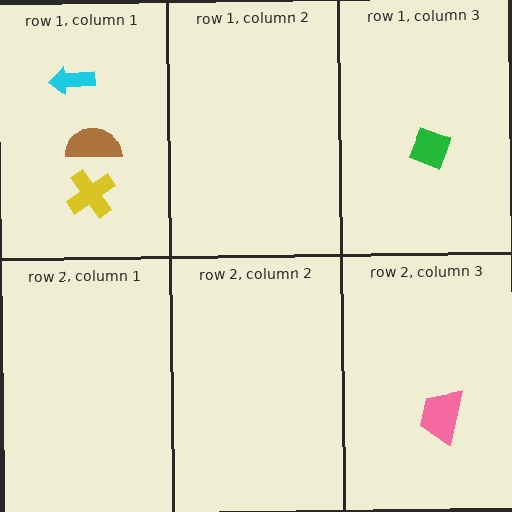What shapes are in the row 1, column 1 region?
The cyan arrow, the yellow cross, the brown semicircle.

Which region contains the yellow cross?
The row 1, column 1 region.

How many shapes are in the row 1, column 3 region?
1.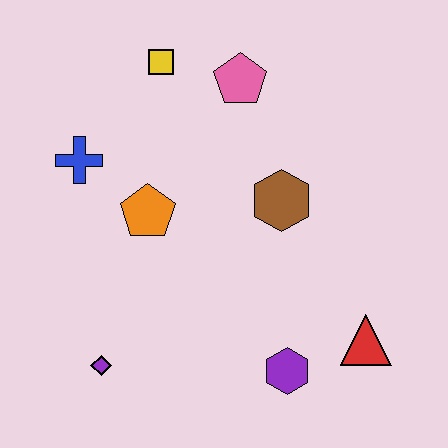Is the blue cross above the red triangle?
Yes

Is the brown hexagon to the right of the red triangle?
No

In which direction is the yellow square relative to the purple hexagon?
The yellow square is above the purple hexagon.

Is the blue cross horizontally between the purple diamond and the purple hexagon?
No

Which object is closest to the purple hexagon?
The red triangle is closest to the purple hexagon.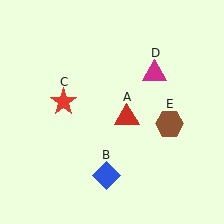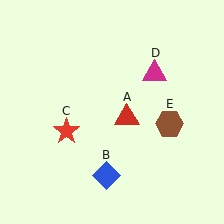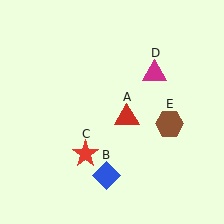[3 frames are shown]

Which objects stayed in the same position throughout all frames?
Red triangle (object A) and blue diamond (object B) and magenta triangle (object D) and brown hexagon (object E) remained stationary.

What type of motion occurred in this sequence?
The red star (object C) rotated counterclockwise around the center of the scene.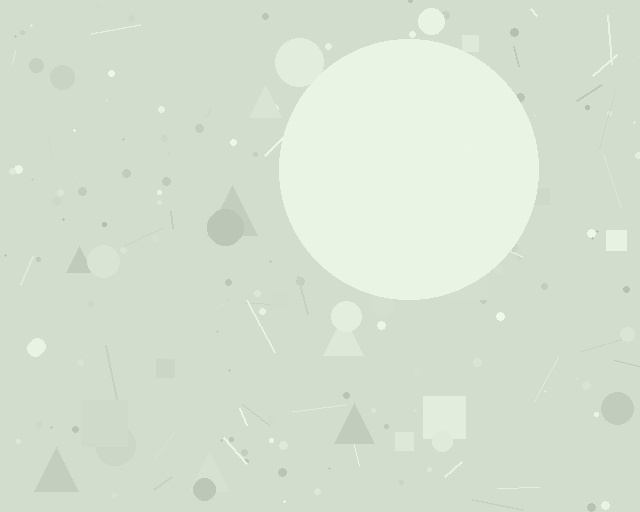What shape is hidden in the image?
A circle is hidden in the image.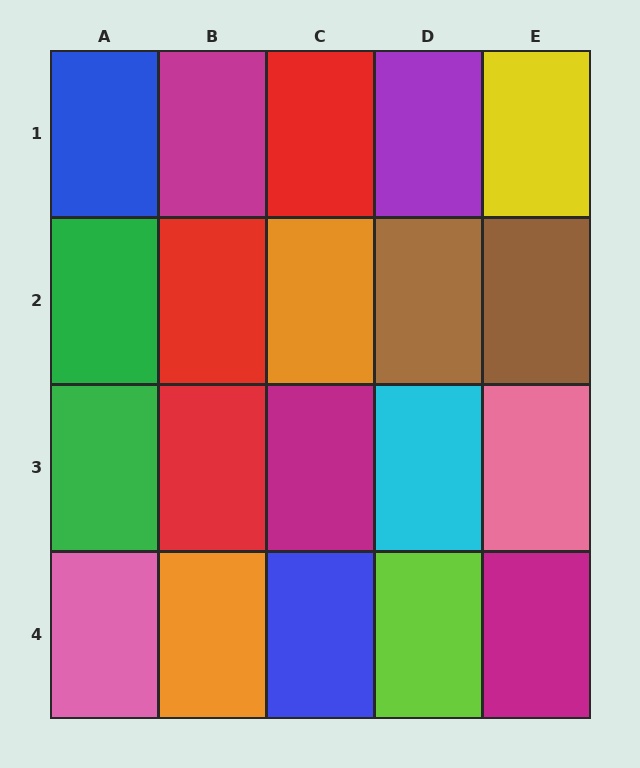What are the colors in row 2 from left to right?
Green, red, orange, brown, brown.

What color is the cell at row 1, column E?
Yellow.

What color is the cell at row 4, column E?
Magenta.